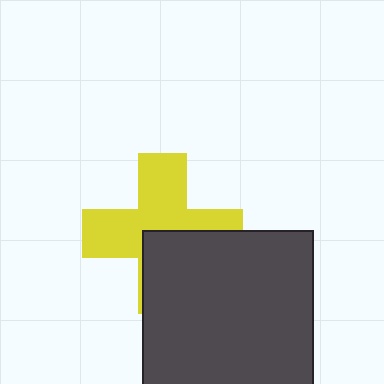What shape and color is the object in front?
The object in front is a dark gray square.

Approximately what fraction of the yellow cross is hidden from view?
Roughly 41% of the yellow cross is hidden behind the dark gray square.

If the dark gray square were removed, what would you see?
You would see the complete yellow cross.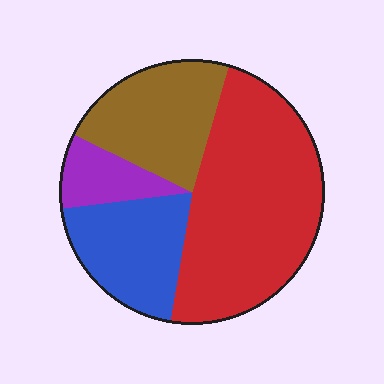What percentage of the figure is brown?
Brown takes up about one fifth (1/5) of the figure.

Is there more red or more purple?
Red.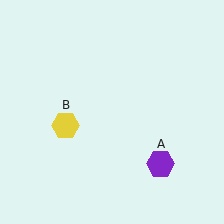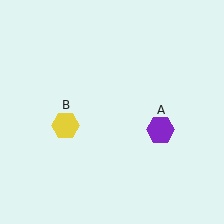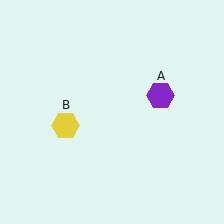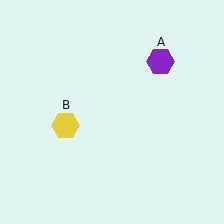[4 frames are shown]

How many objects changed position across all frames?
1 object changed position: purple hexagon (object A).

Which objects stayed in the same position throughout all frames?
Yellow hexagon (object B) remained stationary.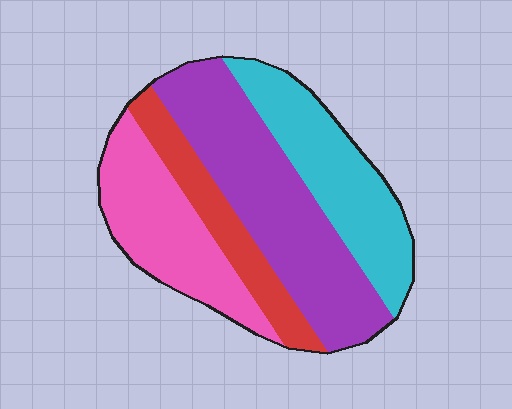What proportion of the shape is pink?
Pink takes up between a sixth and a third of the shape.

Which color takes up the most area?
Purple, at roughly 35%.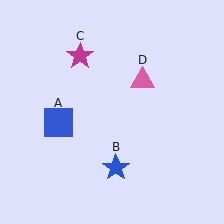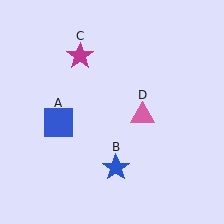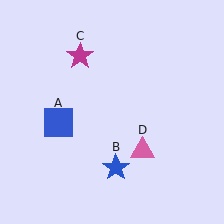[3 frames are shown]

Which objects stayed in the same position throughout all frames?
Blue square (object A) and blue star (object B) and magenta star (object C) remained stationary.